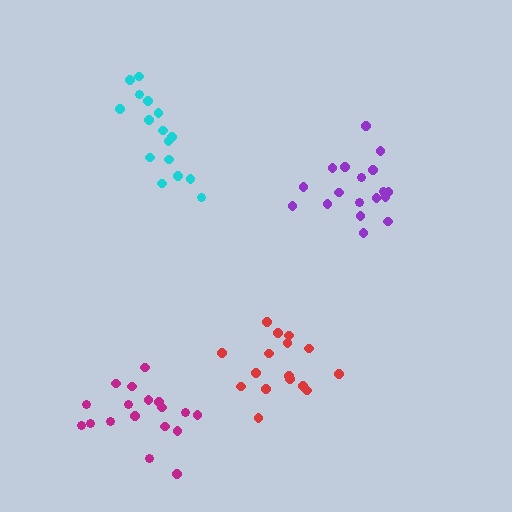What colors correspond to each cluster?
The clusters are colored: red, cyan, purple, magenta.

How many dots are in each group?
Group 1: 16 dots, Group 2: 16 dots, Group 3: 18 dots, Group 4: 18 dots (68 total).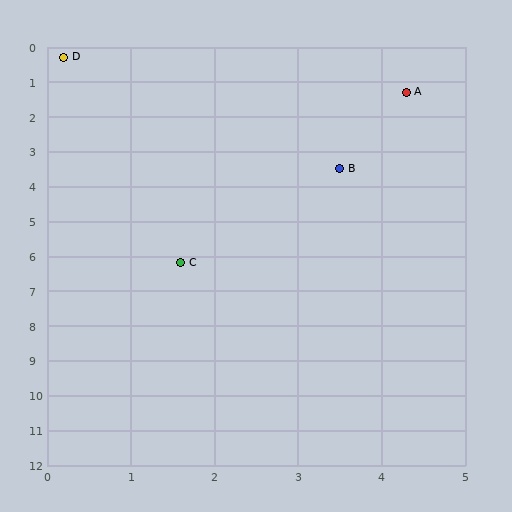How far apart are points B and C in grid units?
Points B and C are about 3.3 grid units apart.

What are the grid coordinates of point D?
Point D is at approximately (0.2, 0.3).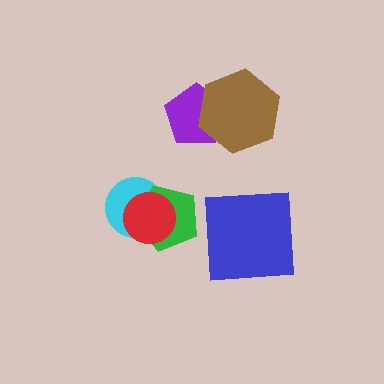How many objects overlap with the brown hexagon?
1 object overlaps with the brown hexagon.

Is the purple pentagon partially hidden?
Yes, it is partially covered by another shape.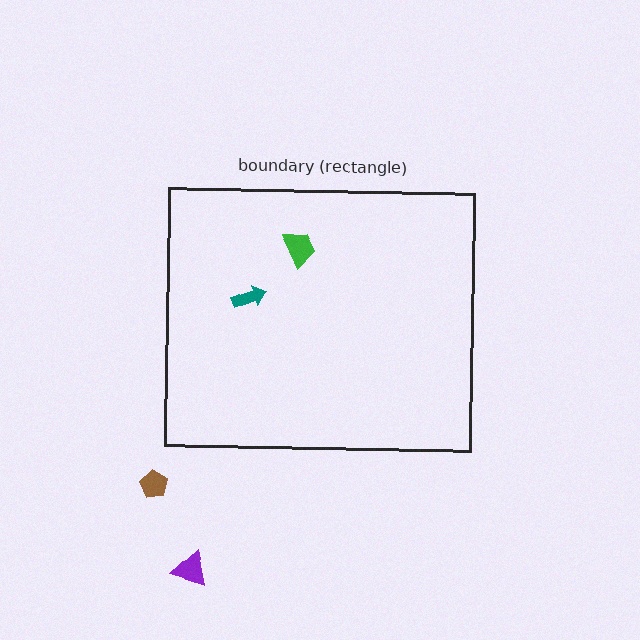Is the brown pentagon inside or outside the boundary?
Outside.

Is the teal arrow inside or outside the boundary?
Inside.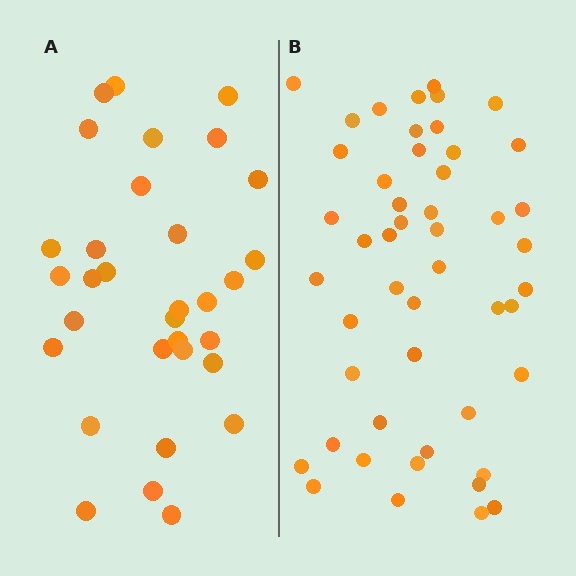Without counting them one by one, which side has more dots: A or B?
Region B (the right region) has more dots.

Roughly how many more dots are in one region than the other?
Region B has approximately 15 more dots than region A.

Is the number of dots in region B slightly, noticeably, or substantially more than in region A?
Region B has substantially more. The ratio is roughly 1.5 to 1.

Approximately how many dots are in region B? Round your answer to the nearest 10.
About 50 dots. (The exact count is 49, which rounds to 50.)